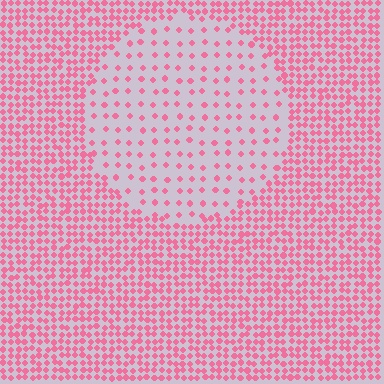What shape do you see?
I see a circle.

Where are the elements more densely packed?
The elements are more densely packed outside the circle boundary.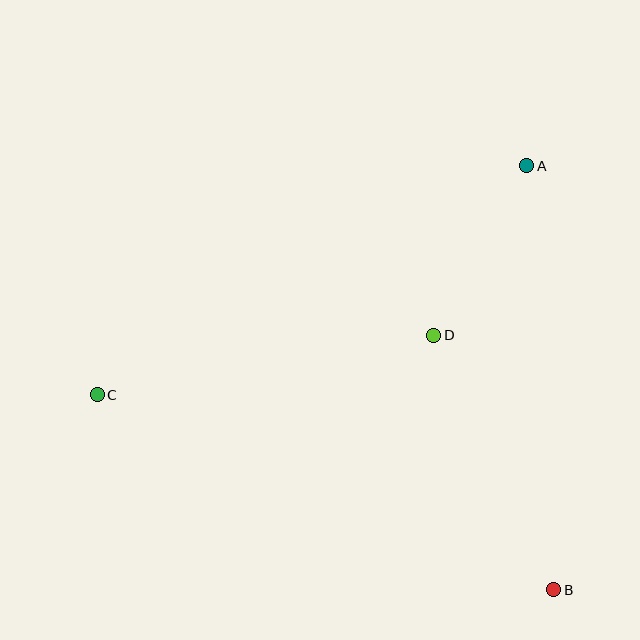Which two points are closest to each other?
Points A and D are closest to each other.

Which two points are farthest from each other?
Points B and C are farthest from each other.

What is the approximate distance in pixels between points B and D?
The distance between B and D is approximately 281 pixels.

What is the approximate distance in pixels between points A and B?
The distance between A and B is approximately 425 pixels.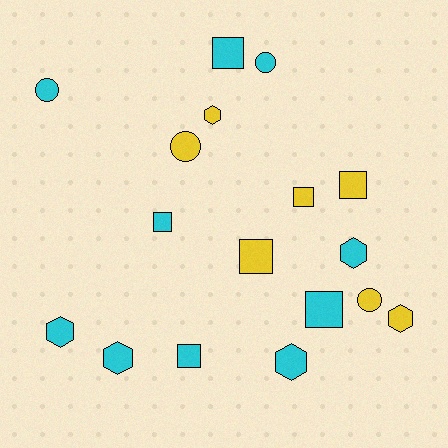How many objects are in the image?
There are 17 objects.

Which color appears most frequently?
Cyan, with 10 objects.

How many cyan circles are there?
There are 2 cyan circles.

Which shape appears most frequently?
Square, with 7 objects.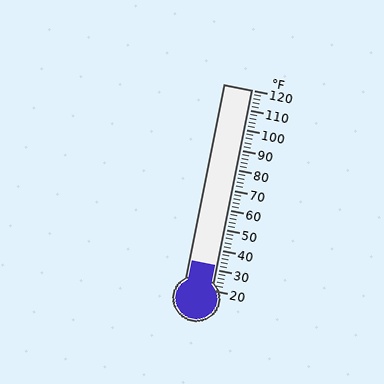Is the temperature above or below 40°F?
The temperature is below 40°F.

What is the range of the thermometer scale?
The thermometer scale ranges from 20°F to 120°F.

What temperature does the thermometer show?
The thermometer shows approximately 32°F.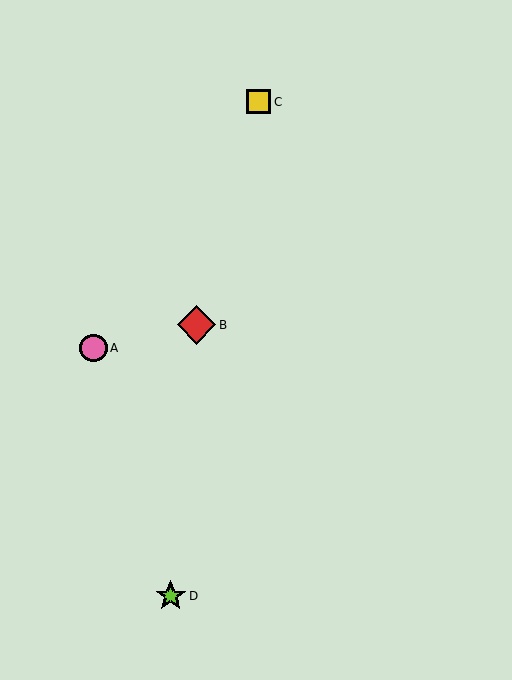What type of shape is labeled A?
Shape A is a pink circle.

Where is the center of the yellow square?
The center of the yellow square is at (259, 102).